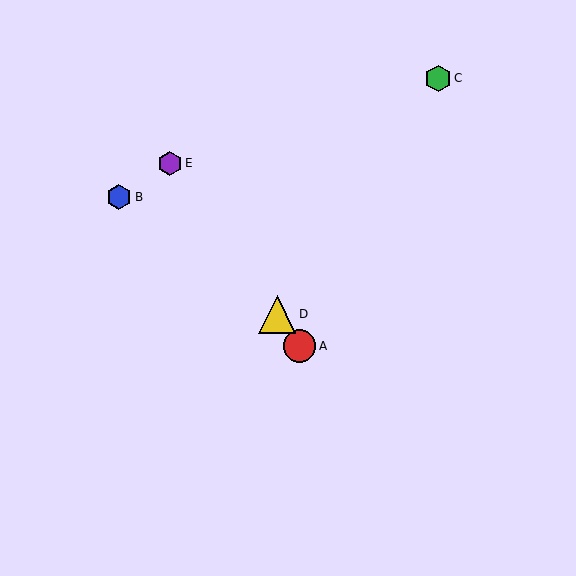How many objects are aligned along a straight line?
3 objects (A, D, E) are aligned along a straight line.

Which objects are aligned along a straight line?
Objects A, D, E are aligned along a straight line.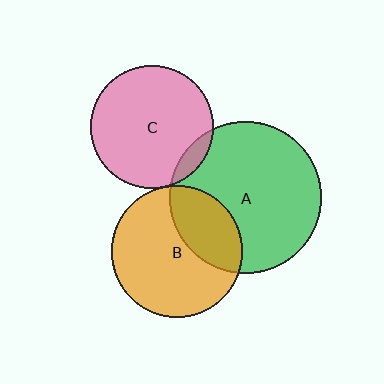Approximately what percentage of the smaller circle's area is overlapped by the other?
Approximately 10%.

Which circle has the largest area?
Circle A (green).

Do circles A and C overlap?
Yes.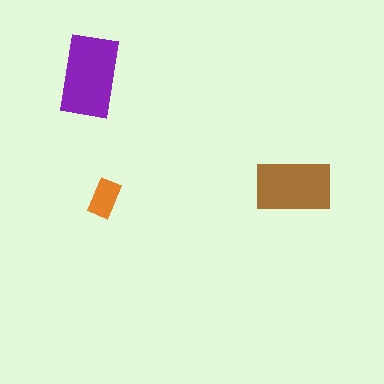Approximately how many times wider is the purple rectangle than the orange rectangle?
About 2 times wider.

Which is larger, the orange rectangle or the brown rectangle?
The brown one.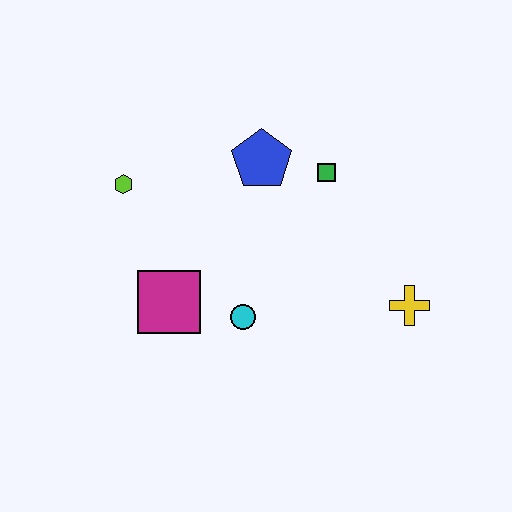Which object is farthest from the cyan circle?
The lime hexagon is farthest from the cyan circle.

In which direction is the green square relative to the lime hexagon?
The green square is to the right of the lime hexagon.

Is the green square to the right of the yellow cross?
No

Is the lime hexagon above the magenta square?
Yes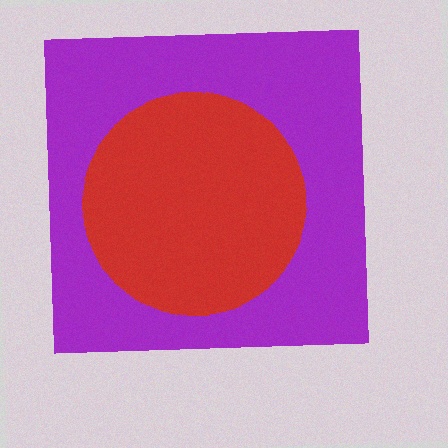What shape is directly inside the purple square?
The red circle.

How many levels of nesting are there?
2.